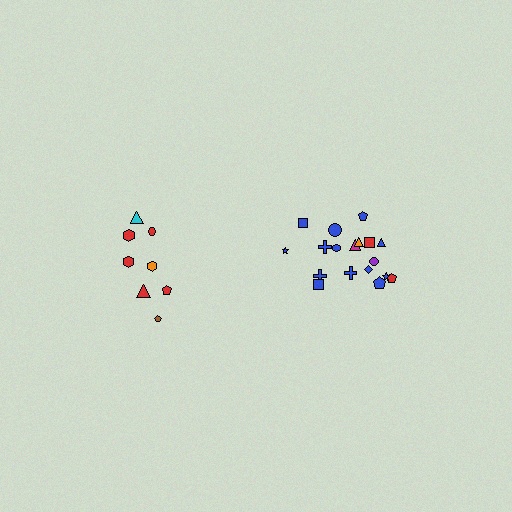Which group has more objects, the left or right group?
The right group.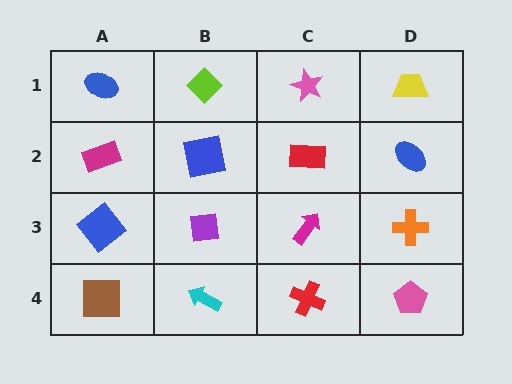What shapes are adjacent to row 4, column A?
A blue diamond (row 3, column A), a cyan arrow (row 4, column B).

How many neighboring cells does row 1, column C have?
3.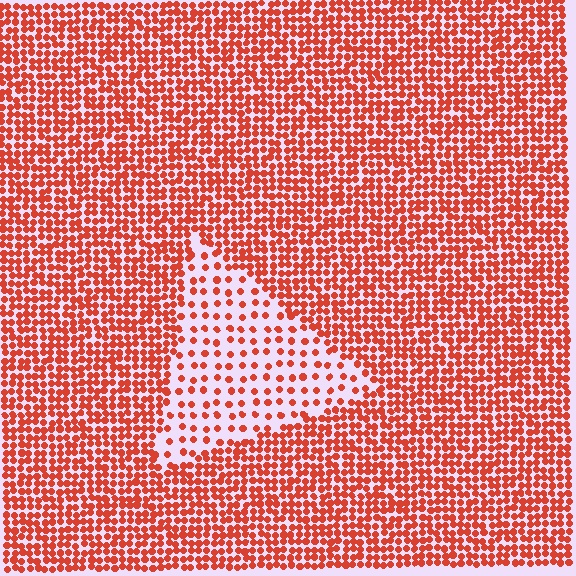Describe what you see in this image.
The image contains small red elements arranged at two different densities. A triangle-shaped region is visible where the elements are less densely packed than the surrounding area.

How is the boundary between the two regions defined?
The boundary is defined by a change in element density (approximately 2.6x ratio). All elements are the same color, size, and shape.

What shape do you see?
I see a triangle.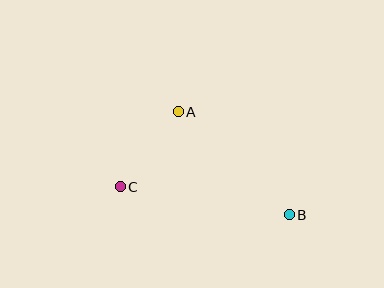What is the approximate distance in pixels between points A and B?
The distance between A and B is approximately 152 pixels.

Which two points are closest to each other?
Points A and C are closest to each other.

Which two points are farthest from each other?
Points B and C are farthest from each other.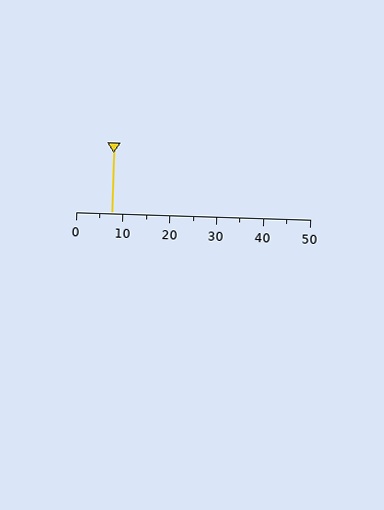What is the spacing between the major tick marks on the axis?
The major ticks are spaced 10 apart.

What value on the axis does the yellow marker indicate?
The marker indicates approximately 7.5.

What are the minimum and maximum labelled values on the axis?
The axis runs from 0 to 50.